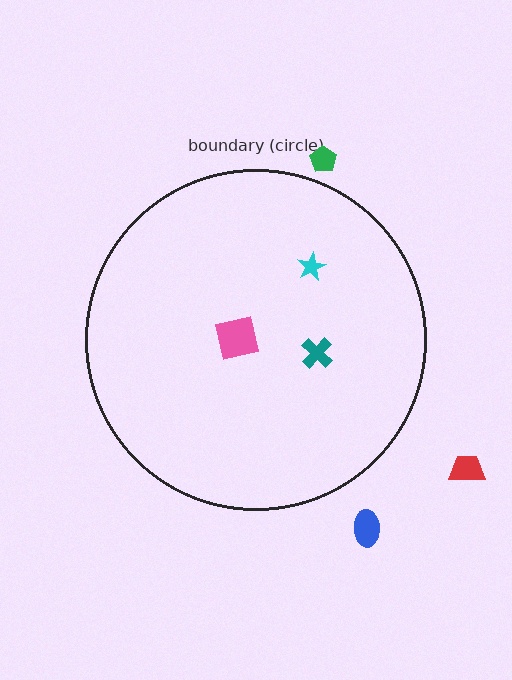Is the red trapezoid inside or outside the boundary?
Outside.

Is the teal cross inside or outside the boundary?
Inside.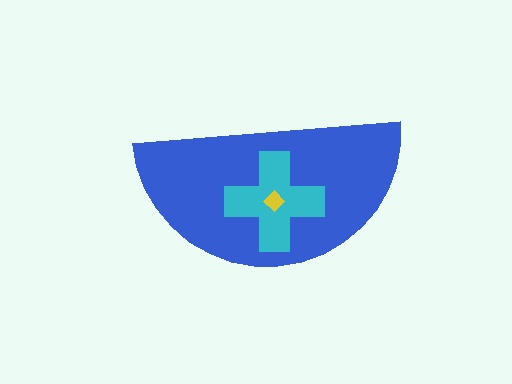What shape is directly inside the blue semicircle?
The cyan cross.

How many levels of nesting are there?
3.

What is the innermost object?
The yellow diamond.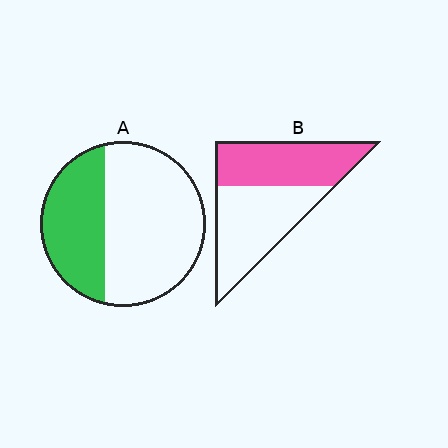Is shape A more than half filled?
No.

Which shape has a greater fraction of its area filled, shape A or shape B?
Shape B.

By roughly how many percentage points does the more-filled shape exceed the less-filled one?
By roughly 10 percentage points (B over A).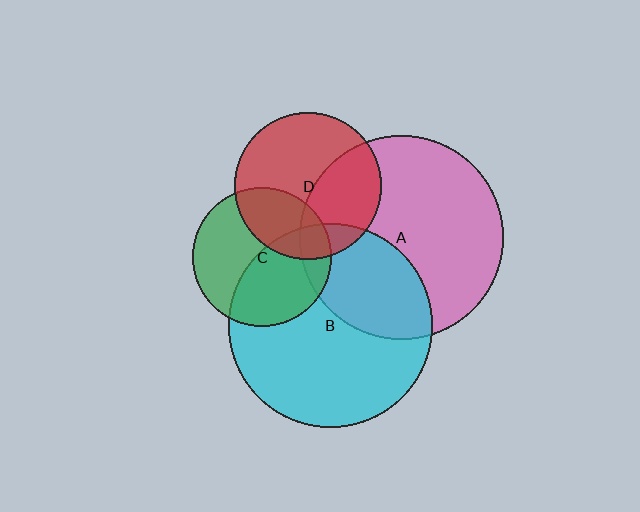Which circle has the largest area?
Circle A (pink).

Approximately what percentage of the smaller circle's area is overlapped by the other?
Approximately 50%.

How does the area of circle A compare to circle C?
Approximately 2.2 times.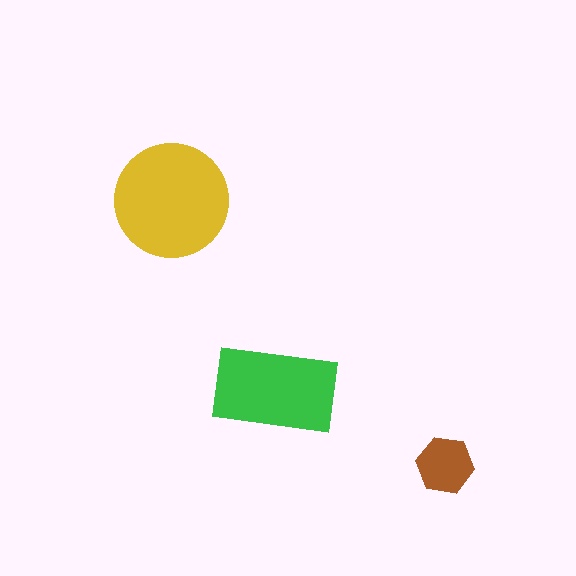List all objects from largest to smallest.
The yellow circle, the green rectangle, the brown hexagon.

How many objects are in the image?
There are 3 objects in the image.